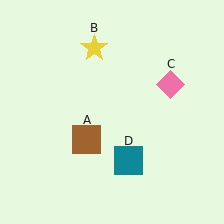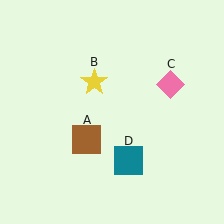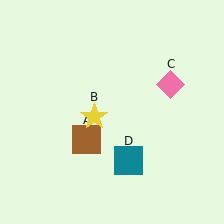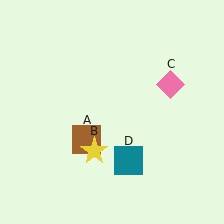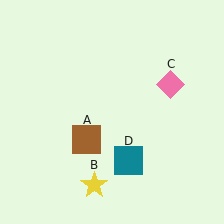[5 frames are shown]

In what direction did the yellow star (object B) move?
The yellow star (object B) moved down.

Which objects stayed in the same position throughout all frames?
Brown square (object A) and pink diamond (object C) and teal square (object D) remained stationary.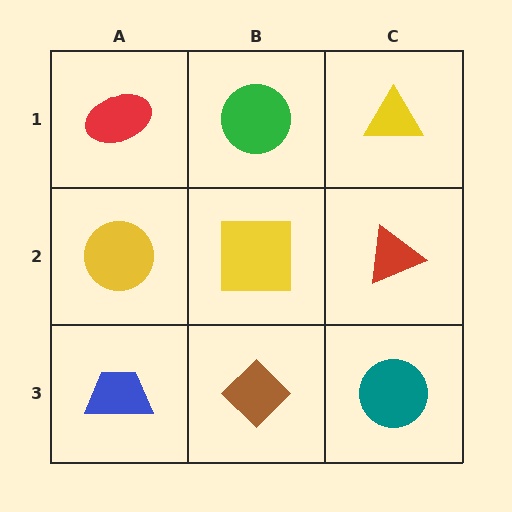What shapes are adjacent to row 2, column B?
A green circle (row 1, column B), a brown diamond (row 3, column B), a yellow circle (row 2, column A), a red triangle (row 2, column C).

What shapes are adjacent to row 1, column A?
A yellow circle (row 2, column A), a green circle (row 1, column B).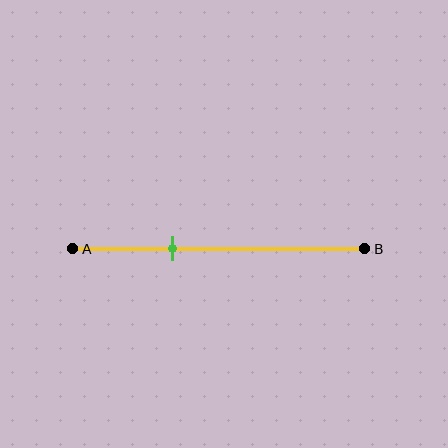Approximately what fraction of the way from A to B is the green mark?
The green mark is approximately 35% of the way from A to B.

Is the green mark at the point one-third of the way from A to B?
Yes, the mark is approximately at the one-third point.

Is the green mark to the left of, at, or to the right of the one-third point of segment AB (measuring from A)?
The green mark is approximately at the one-third point of segment AB.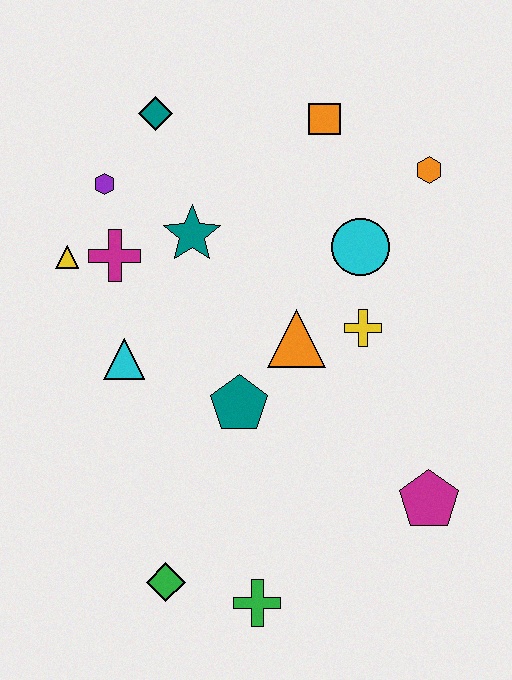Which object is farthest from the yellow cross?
The green diamond is farthest from the yellow cross.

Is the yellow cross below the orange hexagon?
Yes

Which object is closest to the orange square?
The orange hexagon is closest to the orange square.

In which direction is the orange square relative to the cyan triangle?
The orange square is above the cyan triangle.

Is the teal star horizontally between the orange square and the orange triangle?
No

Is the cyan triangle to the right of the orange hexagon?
No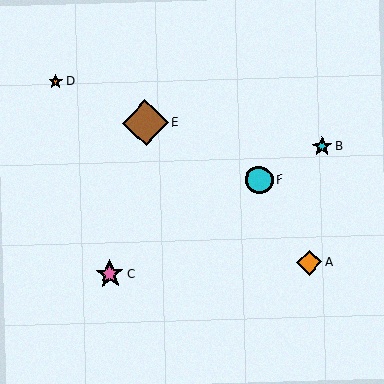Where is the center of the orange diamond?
The center of the orange diamond is at (309, 262).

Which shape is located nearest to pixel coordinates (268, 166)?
The cyan circle (labeled F) at (259, 180) is nearest to that location.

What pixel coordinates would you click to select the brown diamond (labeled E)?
Click at (146, 123) to select the brown diamond E.